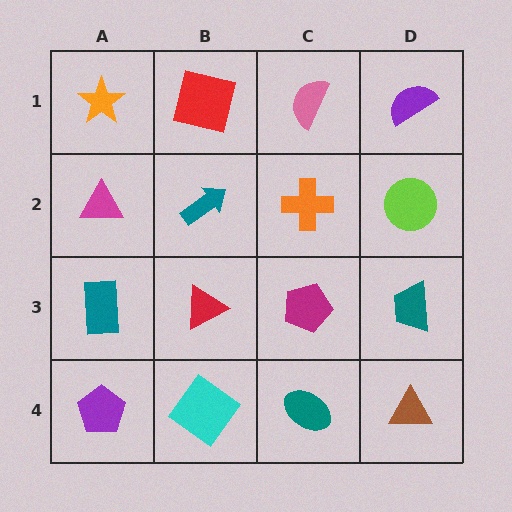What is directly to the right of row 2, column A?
A teal arrow.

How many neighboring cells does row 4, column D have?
2.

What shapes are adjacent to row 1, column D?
A lime circle (row 2, column D), a pink semicircle (row 1, column C).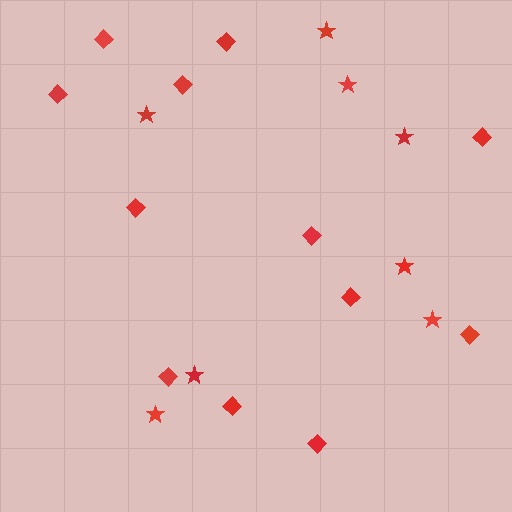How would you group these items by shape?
There are 2 groups: one group of stars (8) and one group of diamonds (12).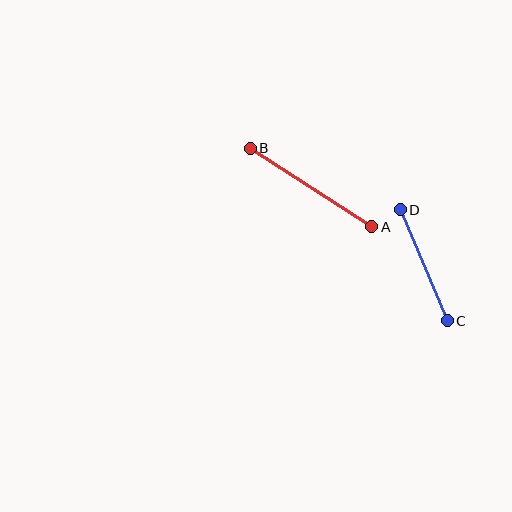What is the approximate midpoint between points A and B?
The midpoint is at approximately (311, 188) pixels.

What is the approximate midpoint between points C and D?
The midpoint is at approximately (424, 265) pixels.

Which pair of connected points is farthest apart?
Points A and B are farthest apart.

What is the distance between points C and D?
The distance is approximately 121 pixels.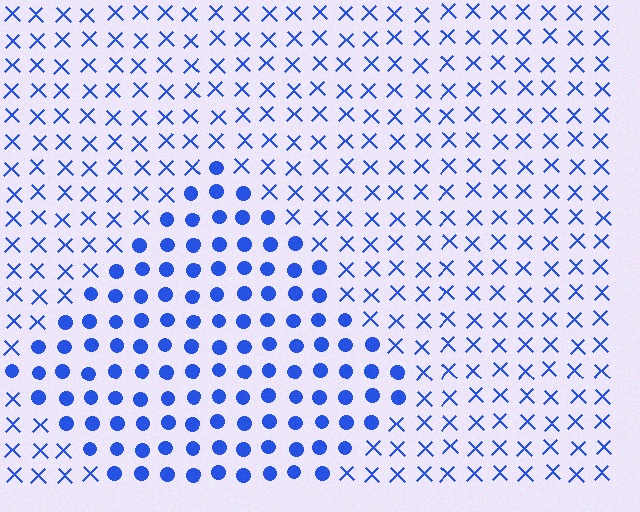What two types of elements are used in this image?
The image uses circles inside the diamond region and X marks outside it.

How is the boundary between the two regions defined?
The boundary is defined by a change in element shape: circles inside vs. X marks outside. All elements share the same color and spacing.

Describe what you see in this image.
The image is filled with small blue elements arranged in a uniform grid. A diamond-shaped region contains circles, while the surrounding area contains X marks. The boundary is defined purely by the change in element shape.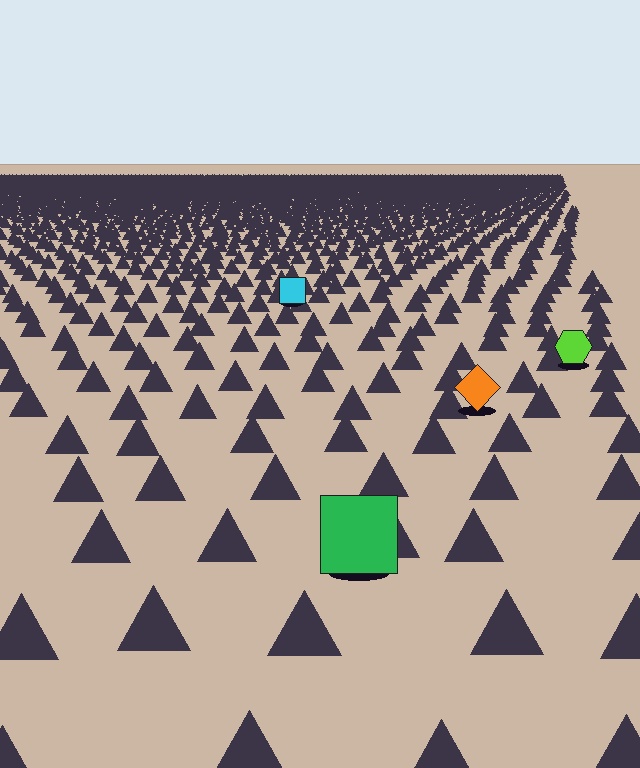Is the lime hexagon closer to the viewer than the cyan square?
Yes. The lime hexagon is closer — you can tell from the texture gradient: the ground texture is coarser near it.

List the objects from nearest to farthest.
From nearest to farthest: the green square, the orange diamond, the lime hexagon, the cyan square.